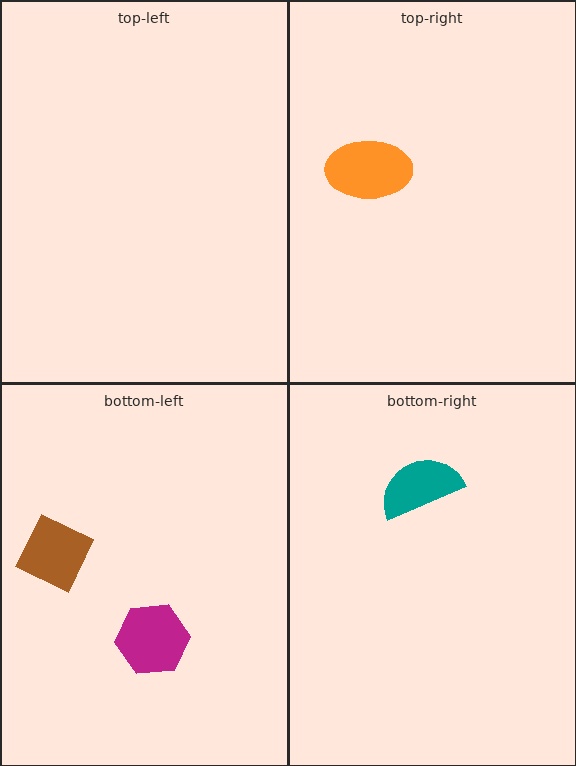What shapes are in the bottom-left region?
The brown square, the magenta hexagon.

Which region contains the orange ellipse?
The top-right region.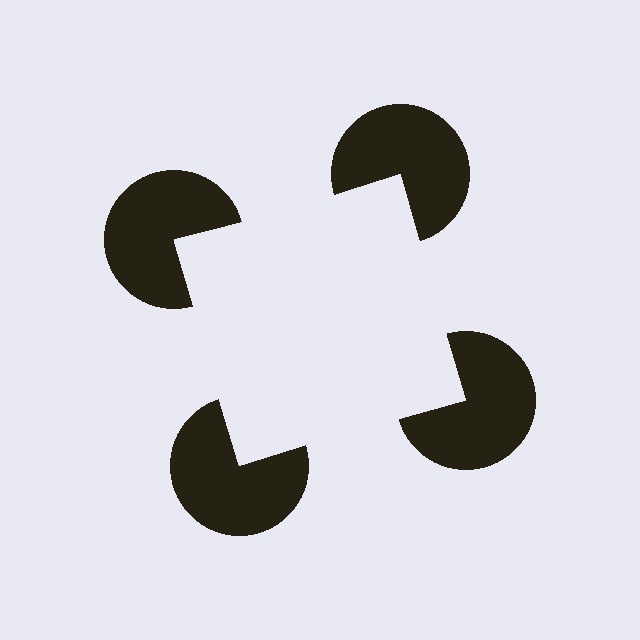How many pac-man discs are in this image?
There are 4 — one at each vertex of the illusory square.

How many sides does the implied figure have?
4 sides.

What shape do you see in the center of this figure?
An illusory square — its edges are inferred from the aligned wedge cuts in the pac-man discs, not physically drawn.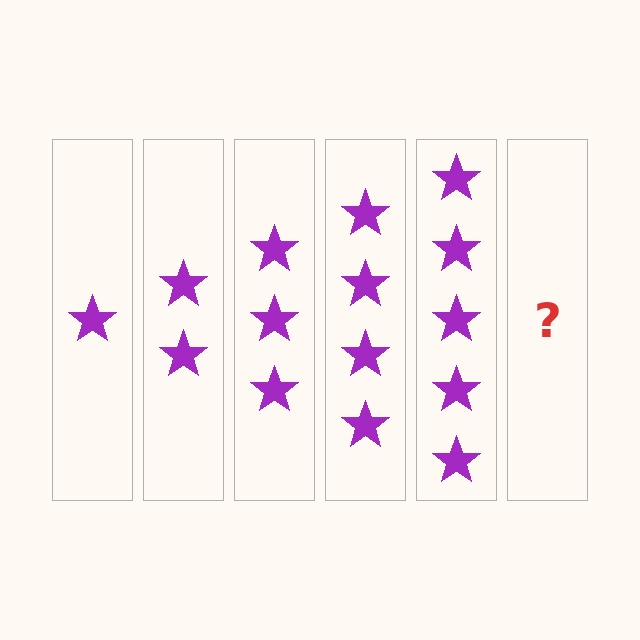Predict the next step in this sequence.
The next step is 6 stars.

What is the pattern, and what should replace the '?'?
The pattern is that each step adds one more star. The '?' should be 6 stars.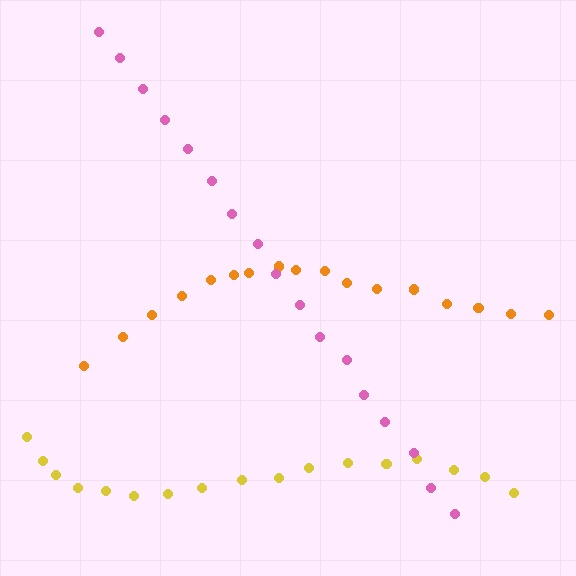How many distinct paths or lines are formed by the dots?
There are 3 distinct paths.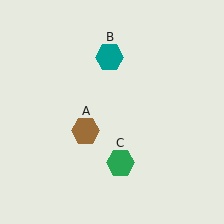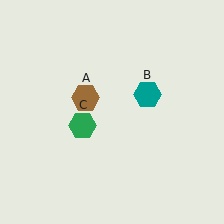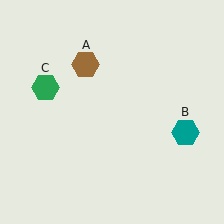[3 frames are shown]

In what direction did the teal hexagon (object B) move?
The teal hexagon (object B) moved down and to the right.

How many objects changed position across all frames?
3 objects changed position: brown hexagon (object A), teal hexagon (object B), green hexagon (object C).